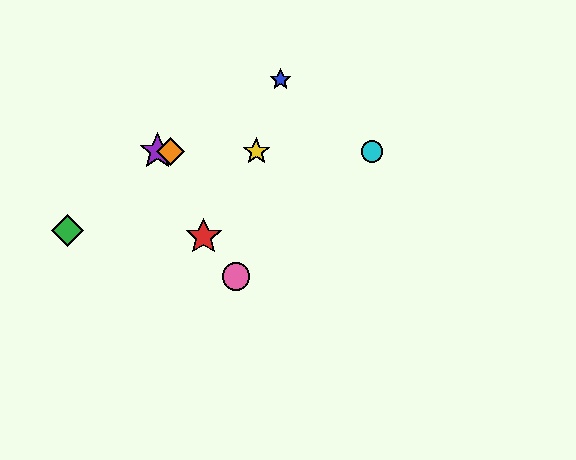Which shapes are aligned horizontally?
The yellow star, the purple star, the orange diamond, the cyan circle are aligned horizontally.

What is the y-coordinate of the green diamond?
The green diamond is at y≈230.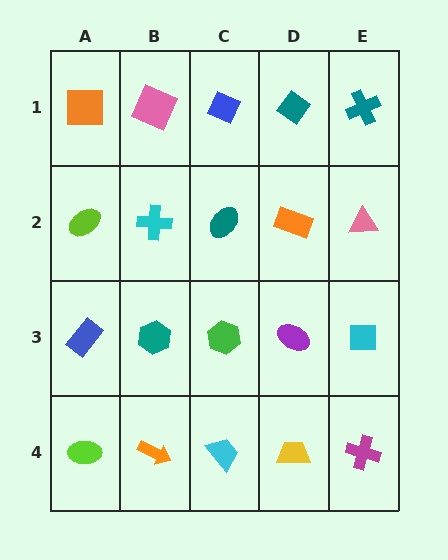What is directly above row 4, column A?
A blue rectangle.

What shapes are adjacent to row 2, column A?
An orange square (row 1, column A), a blue rectangle (row 3, column A), a cyan cross (row 2, column B).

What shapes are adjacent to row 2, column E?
A teal cross (row 1, column E), a cyan square (row 3, column E), an orange rectangle (row 2, column D).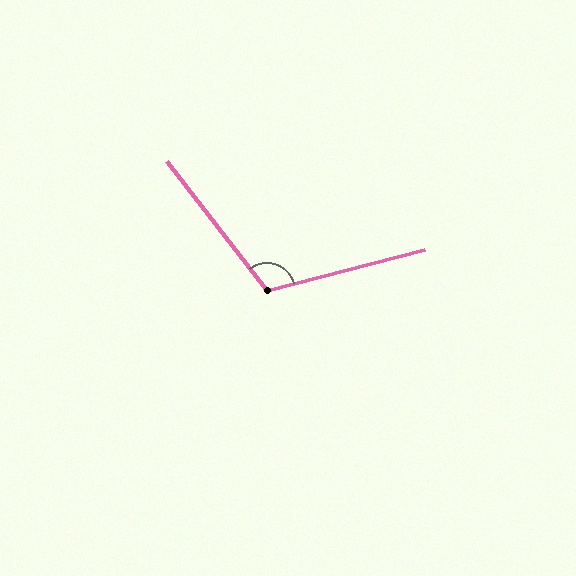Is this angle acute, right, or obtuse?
It is obtuse.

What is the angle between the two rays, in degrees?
Approximately 113 degrees.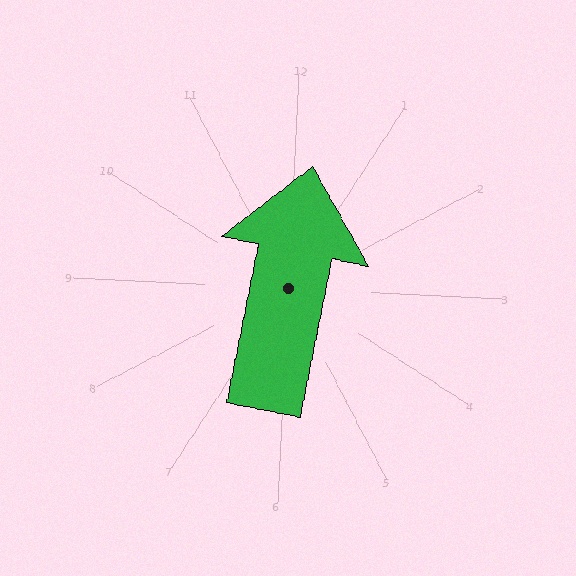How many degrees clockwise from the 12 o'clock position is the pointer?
Approximately 9 degrees.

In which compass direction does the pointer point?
North.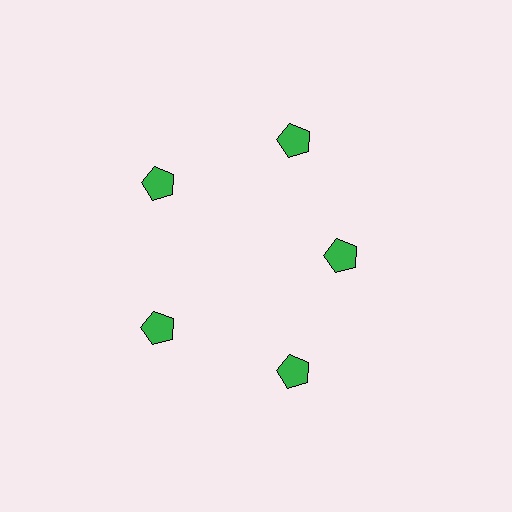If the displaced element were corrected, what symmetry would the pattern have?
It would have 5-fold rotational symmetry — the pattern would map onto itself every 72 degrees.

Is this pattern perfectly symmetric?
No. The 5 green pentagons are arranged in a ring, but one element near the 3 o'clock position is pulled inward toward the center, breaking the 5-fold rotational symmetry.